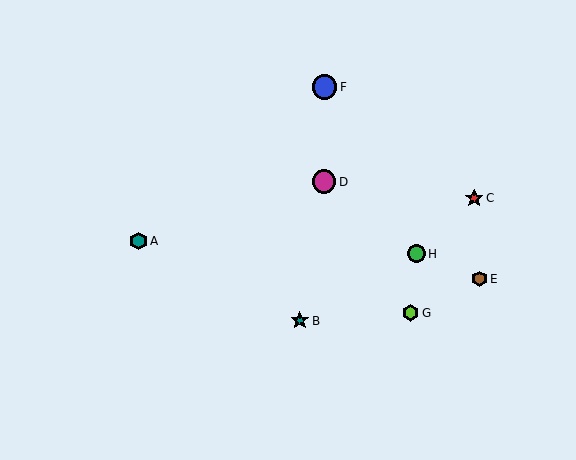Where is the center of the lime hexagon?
The center of the lime hexagon is at (411, 313).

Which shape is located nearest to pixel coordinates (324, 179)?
The magenta circle (labeled D) at (324, 182) is nearest to that location.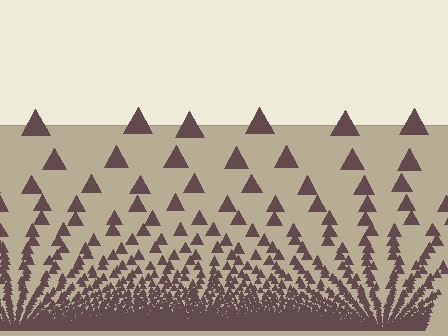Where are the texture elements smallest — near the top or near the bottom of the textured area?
Near the bottom.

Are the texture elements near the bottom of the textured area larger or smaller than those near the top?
Smaller. The gradient is inverted — elements near the bottom are smaller and denser.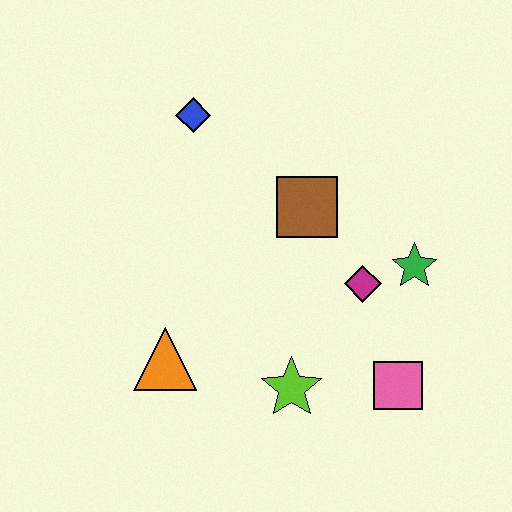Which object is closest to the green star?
The magenta diamond is closest to the green star.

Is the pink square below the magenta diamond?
Yes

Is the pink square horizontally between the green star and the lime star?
Yes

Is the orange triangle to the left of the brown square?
Yes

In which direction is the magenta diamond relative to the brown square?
The magenta diamond is below the brown square.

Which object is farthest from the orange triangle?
The green star is farthest from the orange triangle.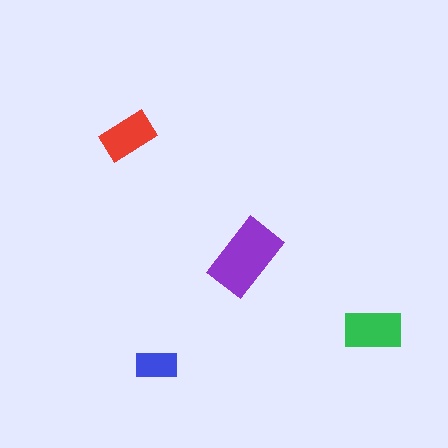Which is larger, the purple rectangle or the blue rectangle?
The purple one.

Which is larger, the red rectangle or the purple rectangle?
The purple one.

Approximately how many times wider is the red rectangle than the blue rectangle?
About 1.5 times wider.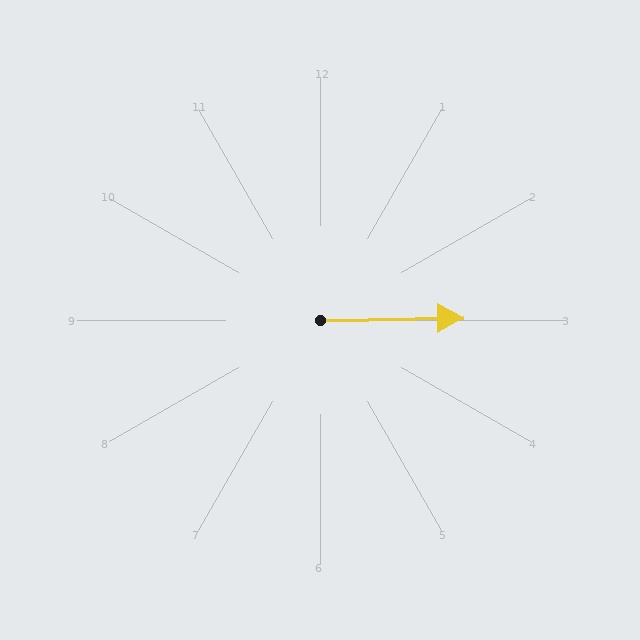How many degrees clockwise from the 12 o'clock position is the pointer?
Approximately 89 degrees.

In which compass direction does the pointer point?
East.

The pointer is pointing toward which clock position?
Roughly 3 o'clock.